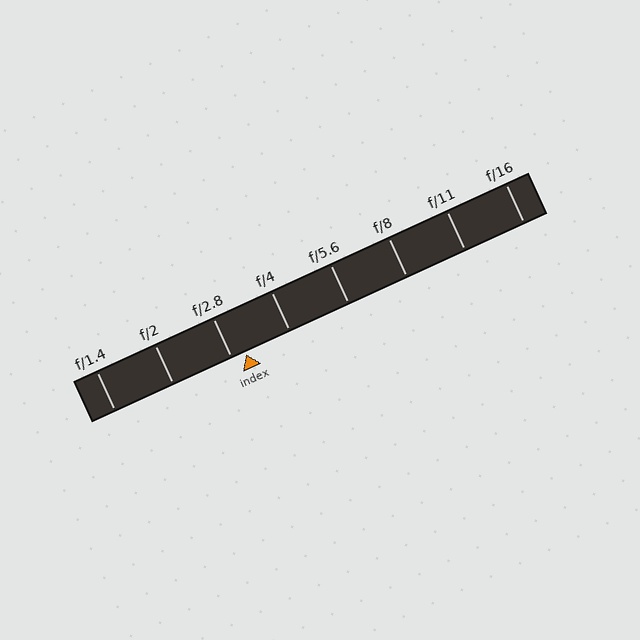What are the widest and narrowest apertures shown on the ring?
The widest aperture shown is f/1.4 and the narrowest is f/16.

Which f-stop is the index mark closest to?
The index mark is closest to f/2.8.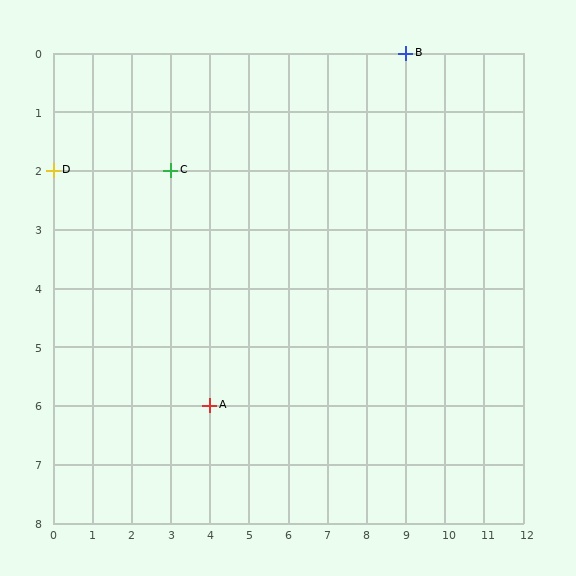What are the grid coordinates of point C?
Point C is at grid coordinates (3, 2).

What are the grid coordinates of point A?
Point A is at grid coordinates (4, 6).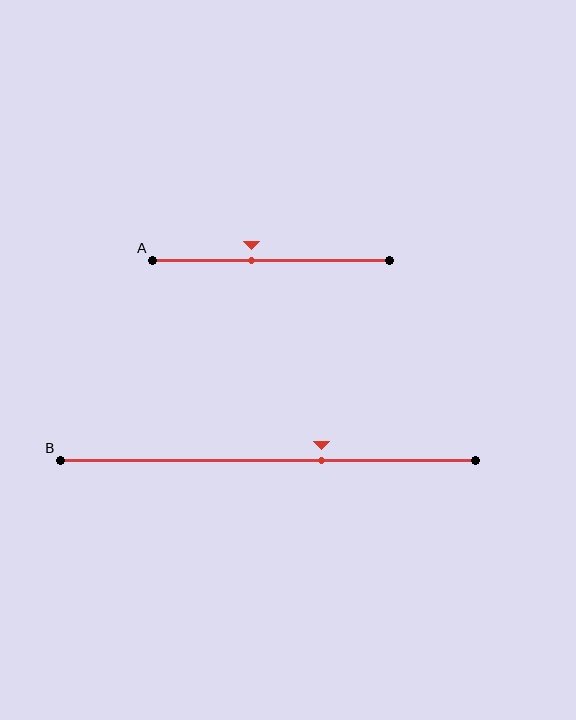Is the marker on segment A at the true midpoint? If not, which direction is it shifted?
No, the marker on segment A is shifted to the left by about 8% of the segment length.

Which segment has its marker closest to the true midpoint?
Segment A has its marker closest to the true midpoint.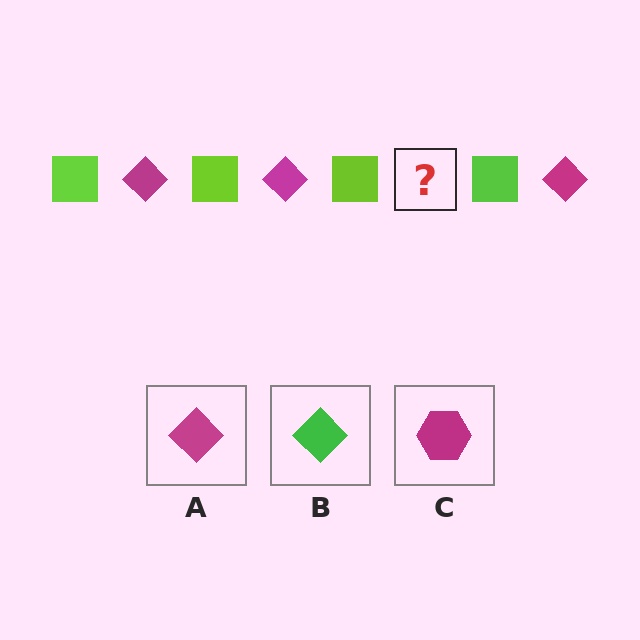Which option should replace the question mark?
Option A.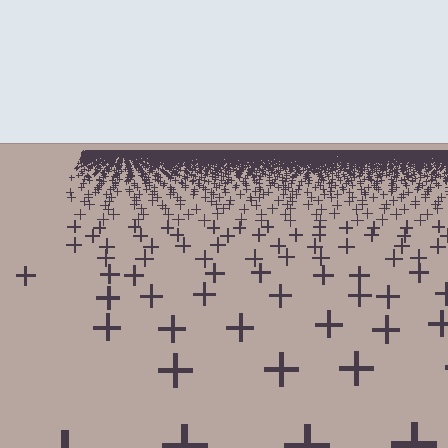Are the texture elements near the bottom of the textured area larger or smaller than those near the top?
Larger. Near the bottom, elements are closer to the viewer and appear at a bigger on-screen size.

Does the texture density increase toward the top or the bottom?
Density increases toward the top.